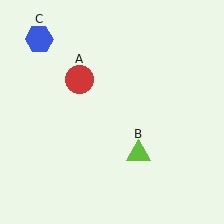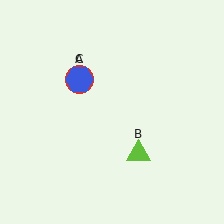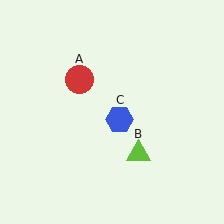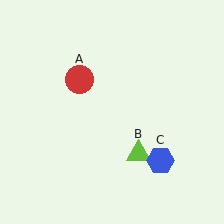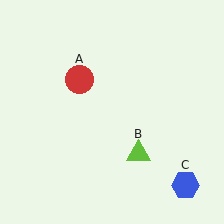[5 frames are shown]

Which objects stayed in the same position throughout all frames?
Red circle (object A) and lime triangle (object B) remained stationary.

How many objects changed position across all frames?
1 object changed position: blue hexagon (object C).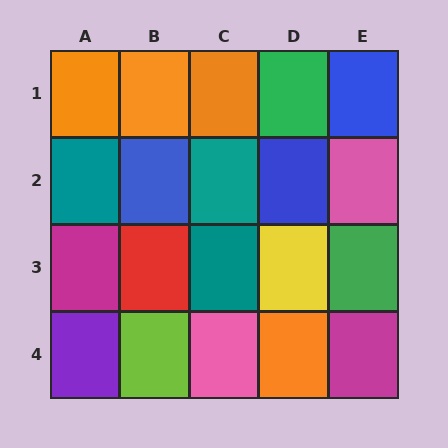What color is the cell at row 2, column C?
Teal.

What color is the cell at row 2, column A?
Teal.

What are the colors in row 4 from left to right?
Purple, lime, pink, orange, magenta.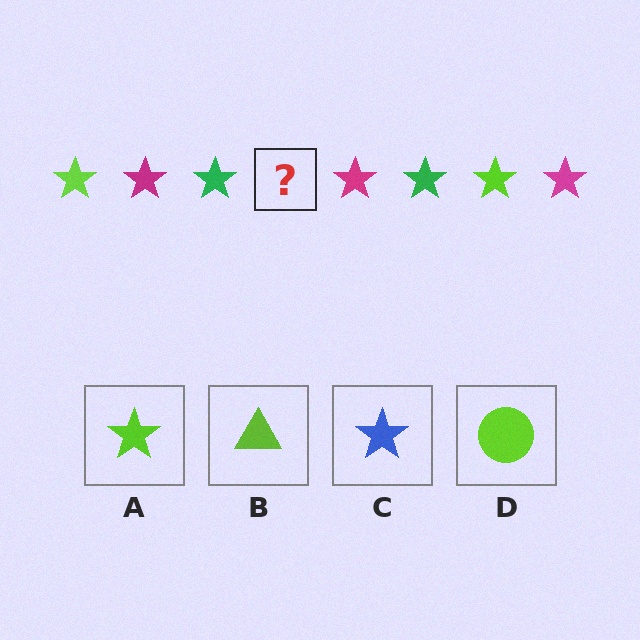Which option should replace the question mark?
Option A.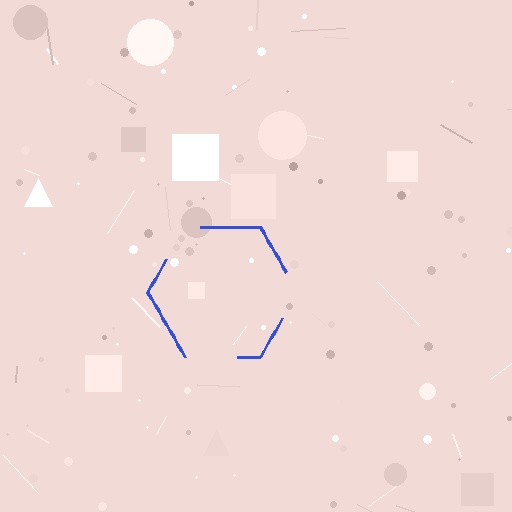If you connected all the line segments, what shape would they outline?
They would outline a hexagon.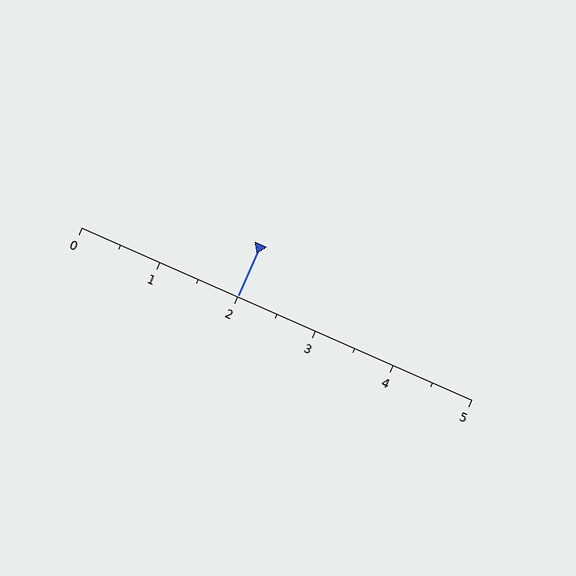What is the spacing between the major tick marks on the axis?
The major ticks are spaced 1 apart.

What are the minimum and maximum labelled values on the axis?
The axis runs from 0 to 5.